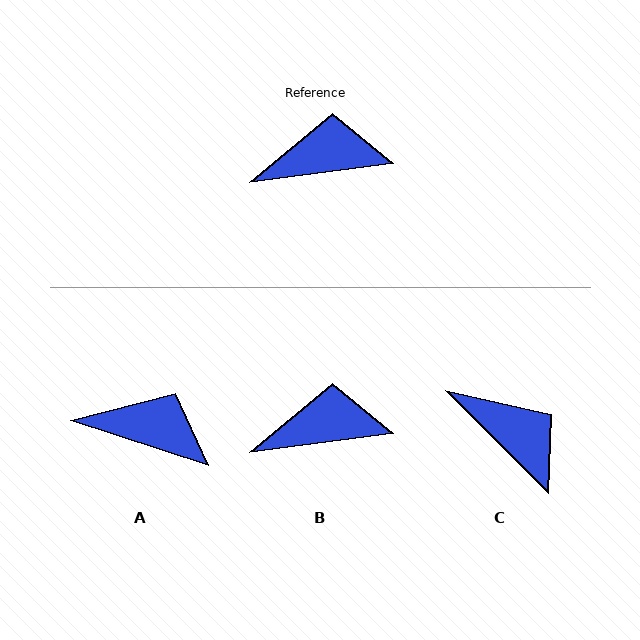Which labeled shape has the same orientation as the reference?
B.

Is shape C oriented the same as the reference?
No, it is off by about 53 degrees.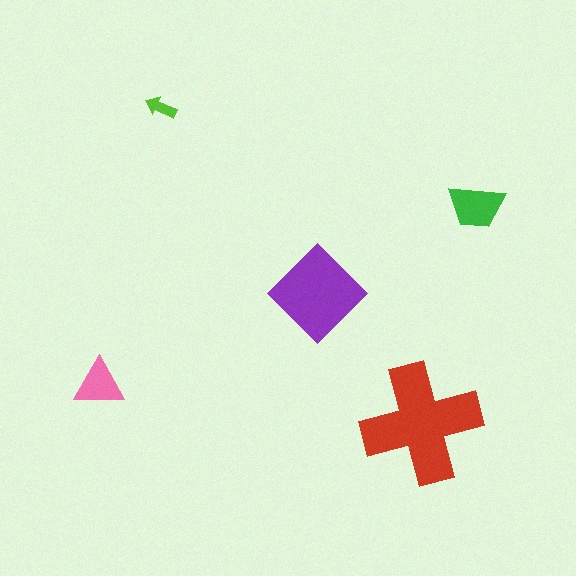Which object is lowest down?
The red cross is bottommost.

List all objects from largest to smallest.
The red cross, the purple diamond, the green trapezoid, the pink triangle, the lime arrow.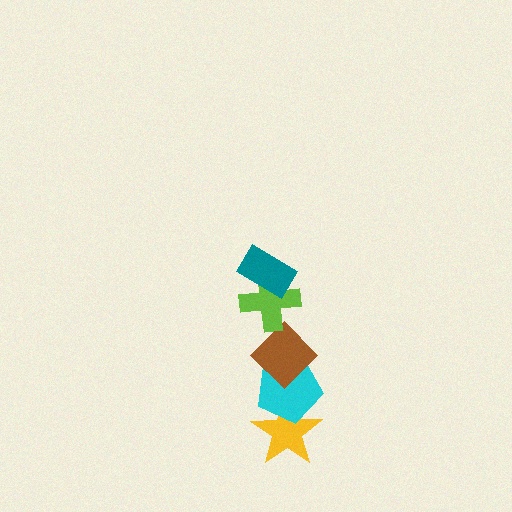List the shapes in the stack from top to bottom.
From top to bottom: the teal rectangle, the lime cross, the brown diamond, the cyan pentagon, the yellow star.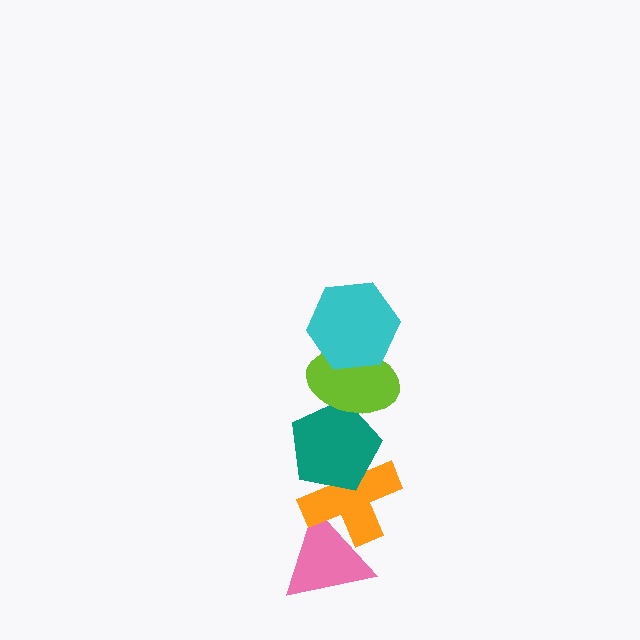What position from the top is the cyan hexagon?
The cyan hexagon is 1st from the top.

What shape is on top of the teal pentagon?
The lime ellipse is on top of the teal pentagon.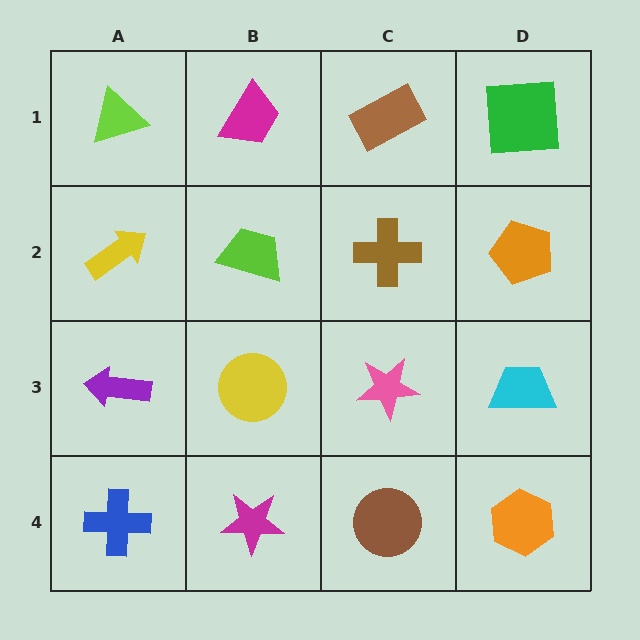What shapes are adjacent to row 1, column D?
An orange pentagon (row 2, column D), a brown rectangle (row 1, column C).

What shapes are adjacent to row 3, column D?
An orange pentagon (row 2, column D), an orange hexagon (row 4, column D), a pink star (row 3, column C).